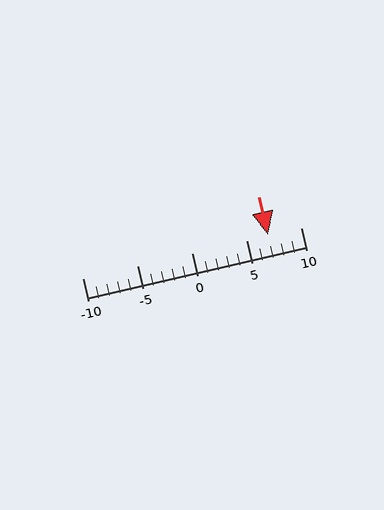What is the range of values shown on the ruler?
The ruler shows values from -10 to 10.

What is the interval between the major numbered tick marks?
The major tick marks are spaced 5 units apart.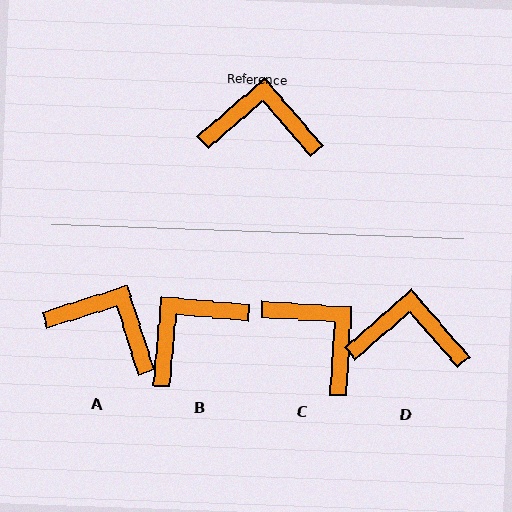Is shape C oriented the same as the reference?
No, it is off by about 44 degrees.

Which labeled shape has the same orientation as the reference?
D.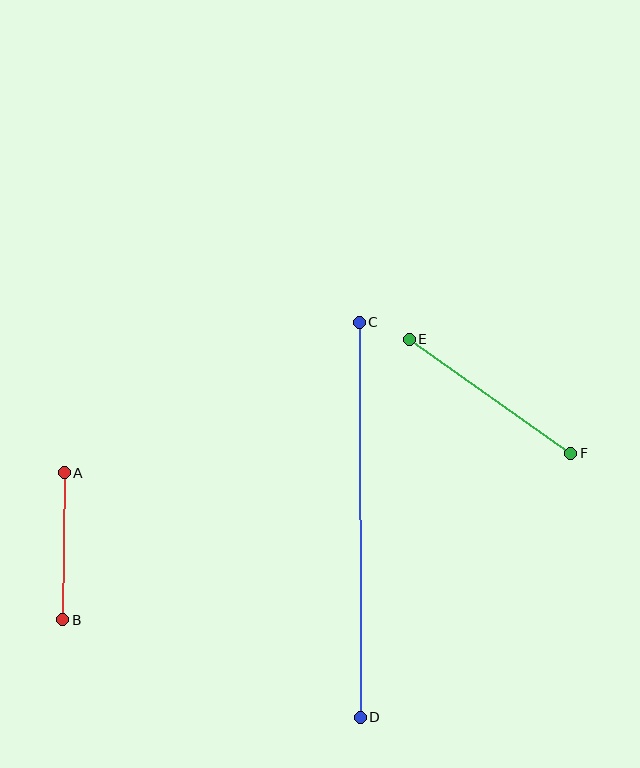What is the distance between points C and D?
The distance is approximately 395 pixels.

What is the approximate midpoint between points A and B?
The midpoint is at approximately (64, 546) pixels.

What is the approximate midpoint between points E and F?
The midpoint is at approximately (490, 396) pixels.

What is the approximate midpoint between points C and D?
The midpoint is at approximately (360, 520) pixels.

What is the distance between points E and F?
The distance is approximately 197 pixels.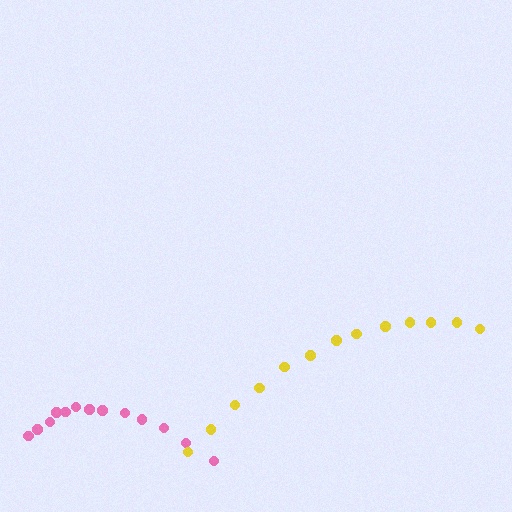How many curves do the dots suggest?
There are 2 distinct paths.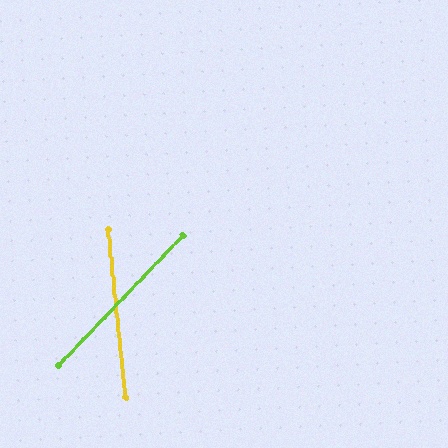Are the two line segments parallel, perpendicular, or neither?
Neither parallel nor perpendicular — they differ by about 49°.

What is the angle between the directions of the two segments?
Approximately 49 degrees.